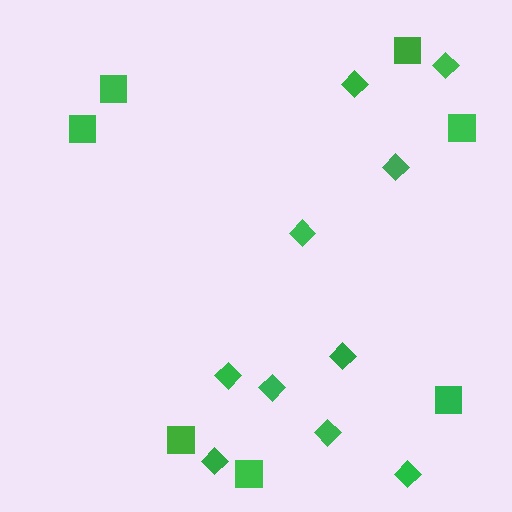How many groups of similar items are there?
There are 2 groups: one group of diamonds (10) and one group of squares (7).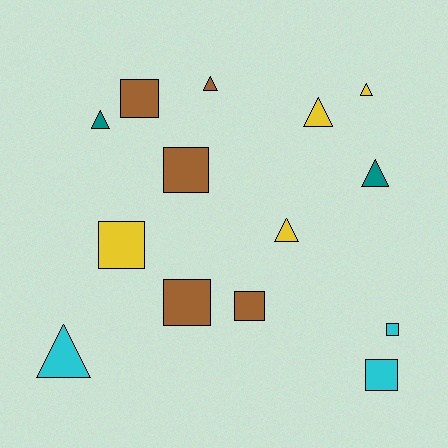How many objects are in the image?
There are 14 objects.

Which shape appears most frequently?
Triangle, with 7 objects.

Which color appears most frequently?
Brown, with 5 objects.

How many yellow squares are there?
There is 1 yellow square.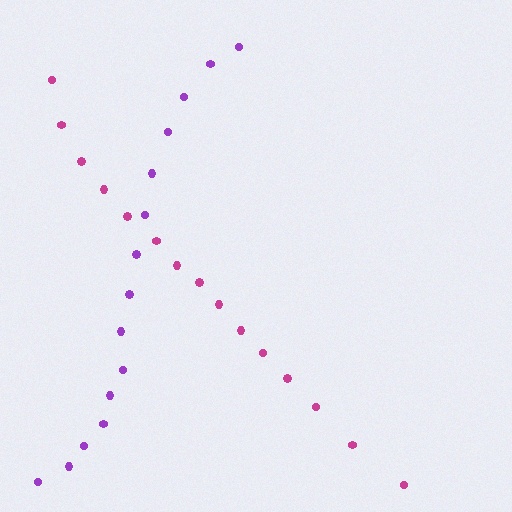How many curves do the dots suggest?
There are 2 distinct paths.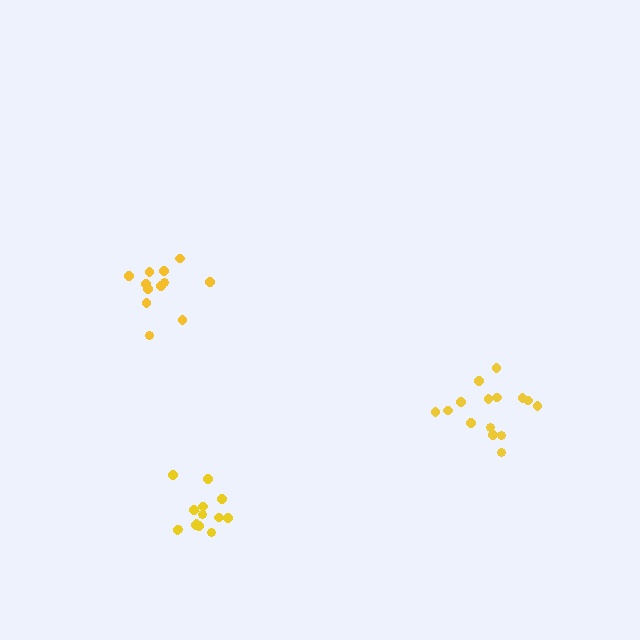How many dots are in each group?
Group 1: 15 dots, Group 2: 14 dots, Group 3: 12 dots (41 total).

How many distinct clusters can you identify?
There are 3 distinct clusters.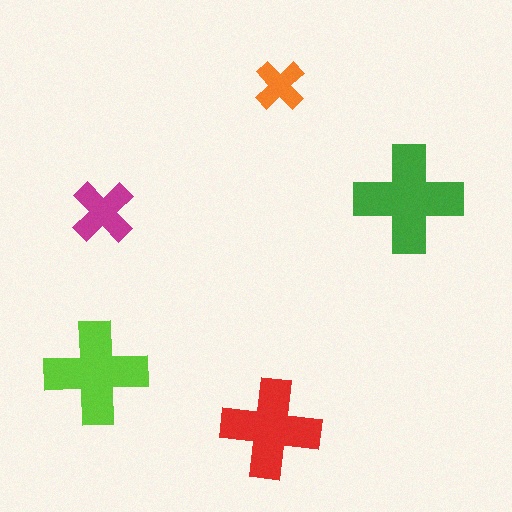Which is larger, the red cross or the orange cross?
The red one.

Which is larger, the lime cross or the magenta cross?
The lime one.